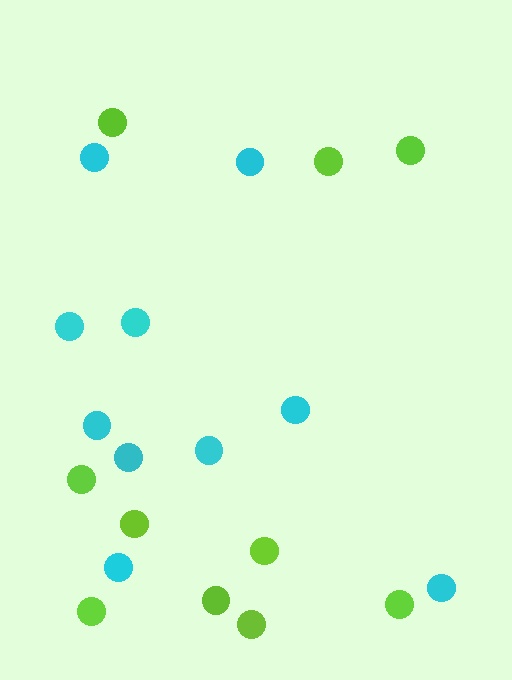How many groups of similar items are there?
There are 2 groups: one group of cyan circles (10) and one group of lime circles (10).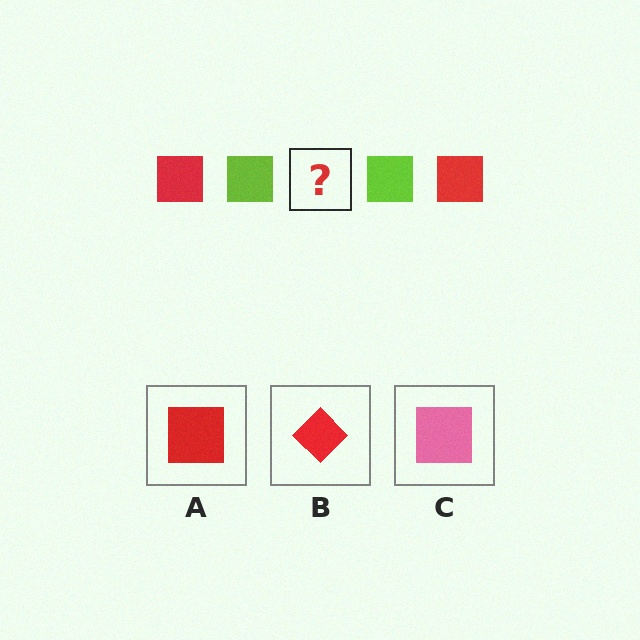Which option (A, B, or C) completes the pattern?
A.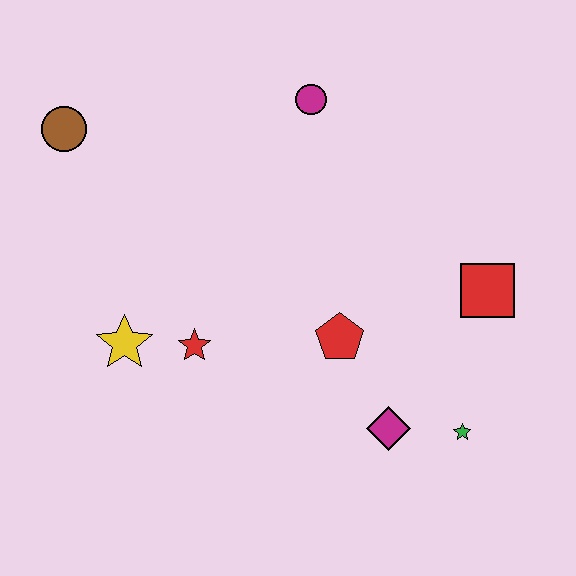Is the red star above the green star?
Yes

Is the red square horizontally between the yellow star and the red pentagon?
No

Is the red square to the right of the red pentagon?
Yes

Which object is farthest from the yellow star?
The red square is farthest from the yellow star.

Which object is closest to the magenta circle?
The red pentagon is closest to the magenta circle.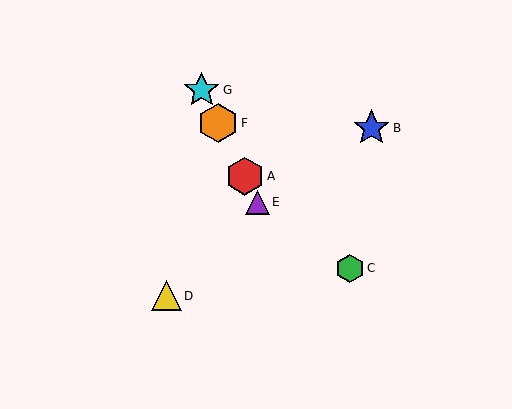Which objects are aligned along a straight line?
Objects A, E, F, G are aligned along a straight line.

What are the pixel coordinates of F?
Object F is at (218, 123).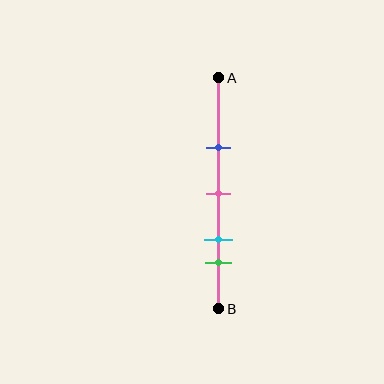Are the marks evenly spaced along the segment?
No, the marks are not evenly spaced.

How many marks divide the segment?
There are 4 marks dividing the segment.